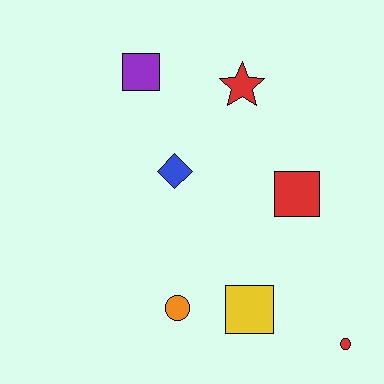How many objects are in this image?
There are 7 objects.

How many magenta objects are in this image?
There are no magenta objects.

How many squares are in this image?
There are 3 squares.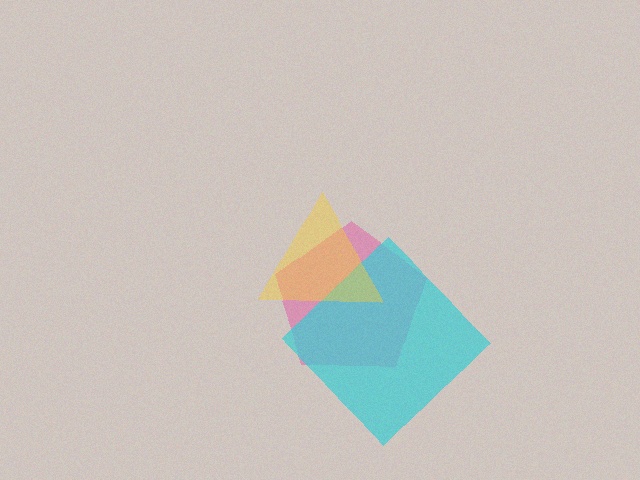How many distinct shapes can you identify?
There are 3 distinct shapes: a pink pentagon, a cyan diamond, a yellow triangle.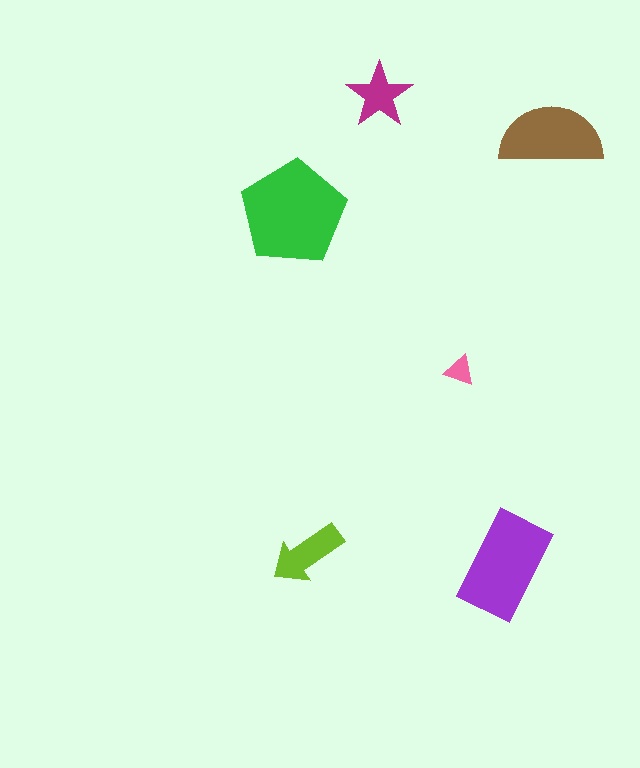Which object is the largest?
The green pentagon.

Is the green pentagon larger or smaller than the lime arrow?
Larger.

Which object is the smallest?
The pink triangle.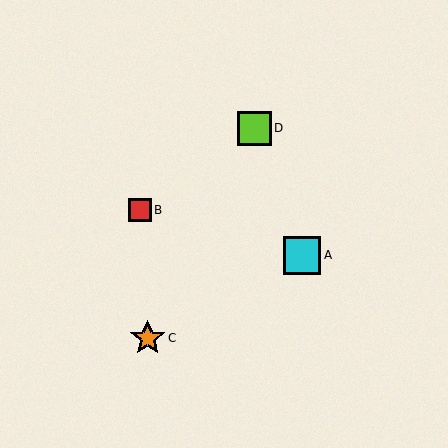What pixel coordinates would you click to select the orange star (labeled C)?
Click at (148, 338) to select the orange star C.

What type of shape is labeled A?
Shape A is a cyan square.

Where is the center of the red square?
The center of the red square is at (140, 210).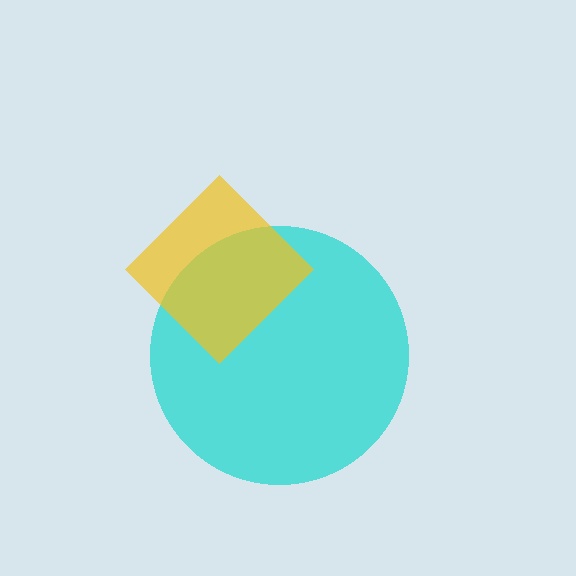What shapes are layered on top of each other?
The layered shapes are: a cyan circle, a yellow diamond.